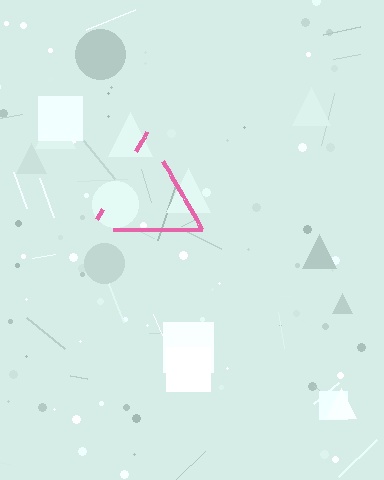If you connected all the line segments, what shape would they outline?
They would outline a triangle.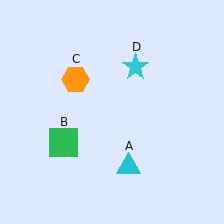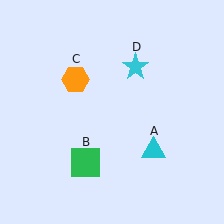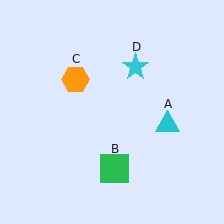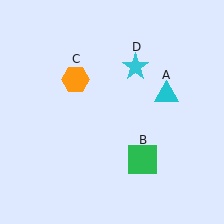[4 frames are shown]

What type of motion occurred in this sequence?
The cyan triangle (object A), green square (object B) rotated counterclockwise around the center of the scene.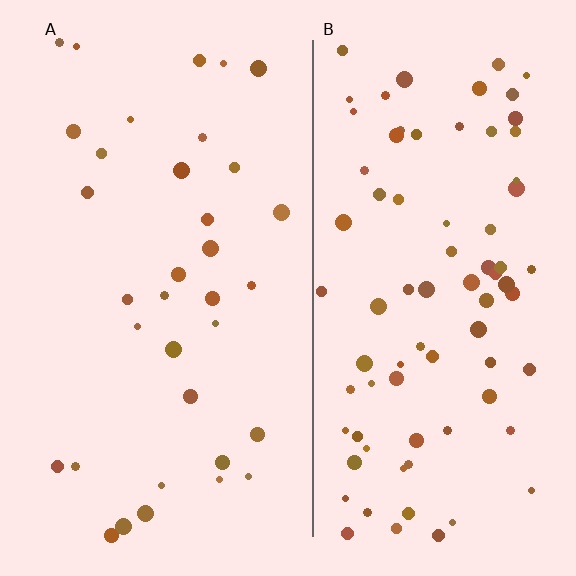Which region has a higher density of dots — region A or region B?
B (the right).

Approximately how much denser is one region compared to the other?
Approximately 2.3× — region B over region A.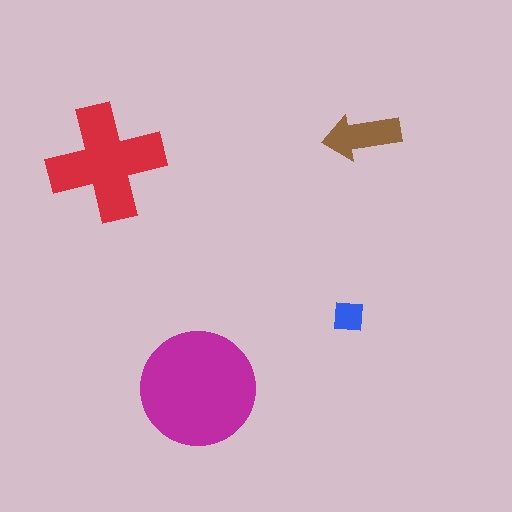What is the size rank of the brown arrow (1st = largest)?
3rd.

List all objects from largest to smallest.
The magenta circle, the red cross, the brown arrow, the blue square.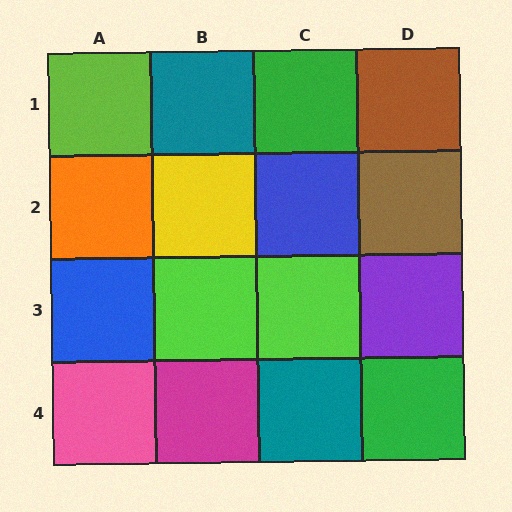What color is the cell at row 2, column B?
Yellow.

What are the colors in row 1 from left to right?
Lime, teal, green, brown.